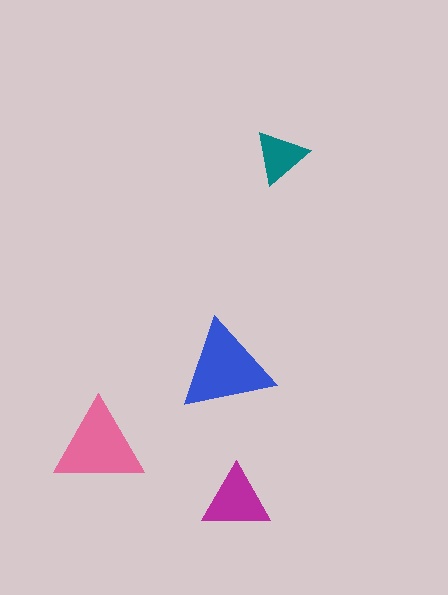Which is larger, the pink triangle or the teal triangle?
The pink one.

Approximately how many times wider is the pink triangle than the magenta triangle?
About 1.5 times wider.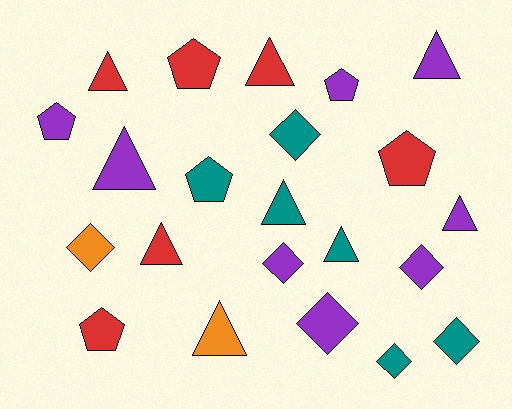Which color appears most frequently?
Purple, with 8 objects.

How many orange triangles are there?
There is 1 orange triangle.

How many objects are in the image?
There are 22 objects.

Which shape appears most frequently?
Triangle, with 9 objects.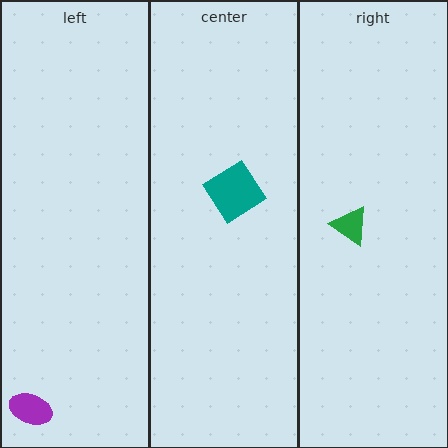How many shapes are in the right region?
1.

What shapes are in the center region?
The teal diamond.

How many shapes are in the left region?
1.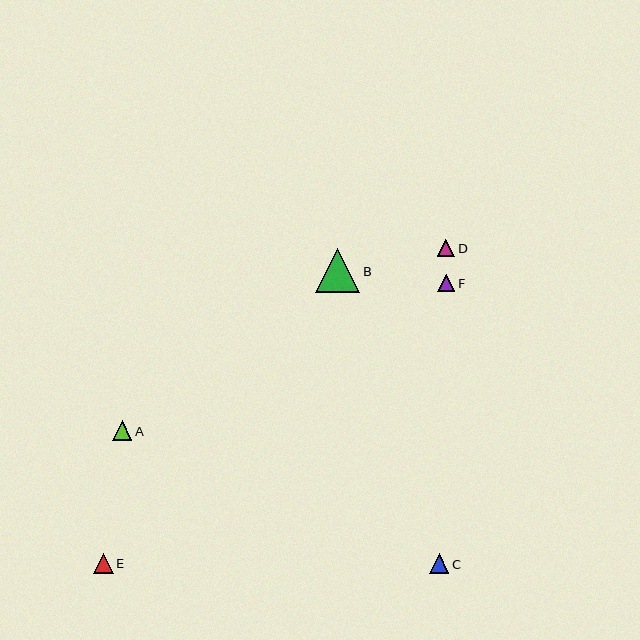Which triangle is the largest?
Triangle B is the largest with a size of approximately 45 pixels.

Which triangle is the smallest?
Triangle F is the smallest with a size of approximately 17 pixels.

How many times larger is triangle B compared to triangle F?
Triangle B is approximately 2.6 times the size of triangle F.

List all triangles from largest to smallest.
From largest to smallest: B, C, A, E, D, F.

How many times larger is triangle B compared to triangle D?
Triangle B is approximately 2.6 times the size of triangle D.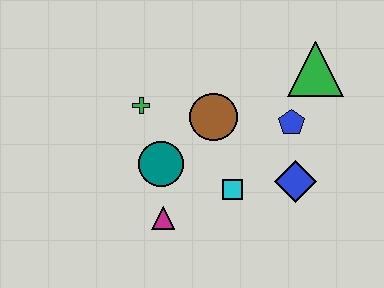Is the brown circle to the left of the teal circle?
No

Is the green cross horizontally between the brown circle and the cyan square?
No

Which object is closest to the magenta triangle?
The teal circle is closest to the magenta triangle.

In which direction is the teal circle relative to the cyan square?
The teal circle is to the left of the cyan square.